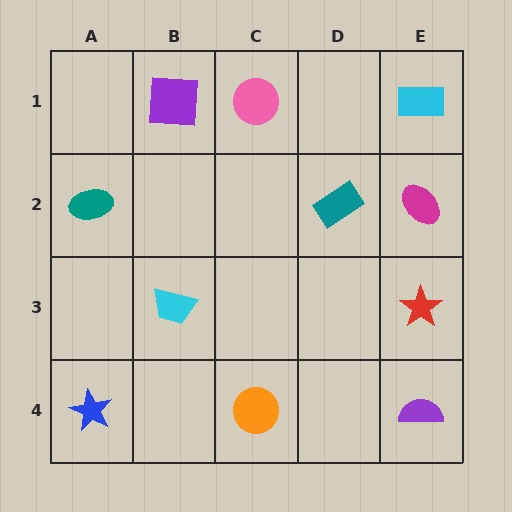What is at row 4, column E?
A purple semicircle.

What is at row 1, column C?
A pink circle.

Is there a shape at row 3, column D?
No, that cell is empty.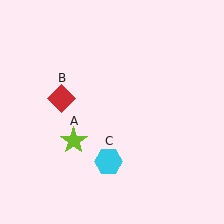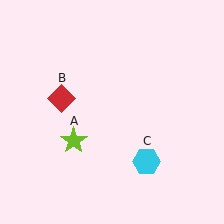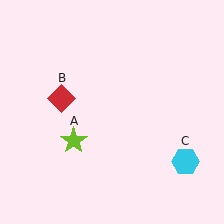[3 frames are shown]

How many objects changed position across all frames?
1 object changed position: cyan hexagon (object C).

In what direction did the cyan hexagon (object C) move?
The cyan hexagon (object C) moved right.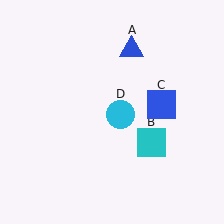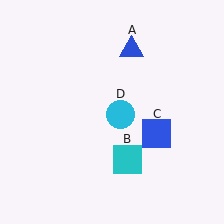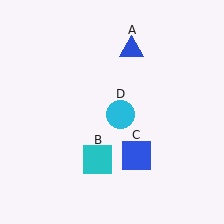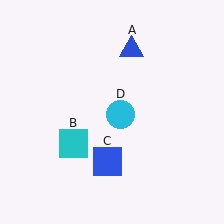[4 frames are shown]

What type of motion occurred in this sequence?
The cyan square (object B), blue square (object C) rotated clockwise around the center of the scene.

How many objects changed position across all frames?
2 objects changed position: cyan square (object B), blue square (object C).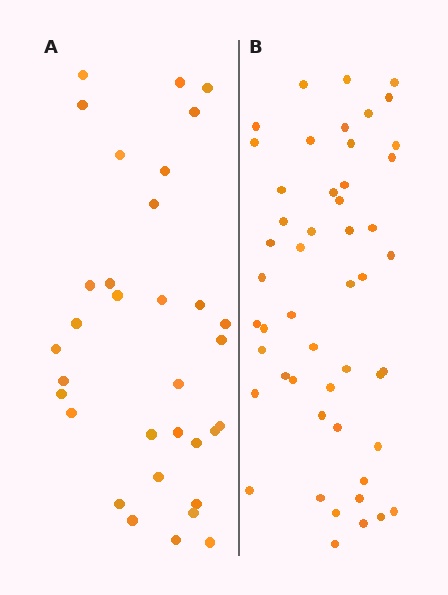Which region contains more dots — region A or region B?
Region B (the right region) has more dots.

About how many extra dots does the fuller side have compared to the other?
Region B has approximately 15 more dots than region A.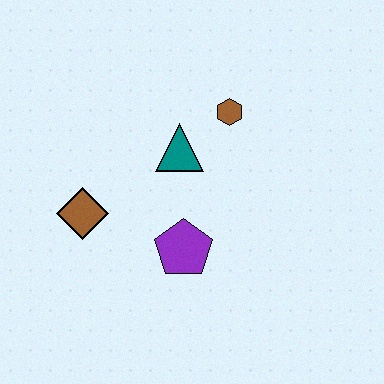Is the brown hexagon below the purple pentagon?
No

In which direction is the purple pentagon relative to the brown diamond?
The purple pentagon is to the right of the brown diamond.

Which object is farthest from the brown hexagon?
The brown diamond is farthest from the brown hexagon.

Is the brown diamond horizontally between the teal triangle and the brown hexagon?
No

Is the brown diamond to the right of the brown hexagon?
No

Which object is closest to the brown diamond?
The purple pentagon is closest to the brown diamond.